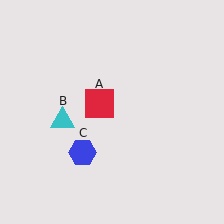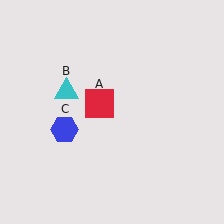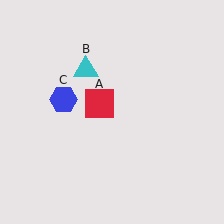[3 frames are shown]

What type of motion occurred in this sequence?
The cyan triangle (object B), blue hexagon (object C) rotated clockwise around the center of the scene.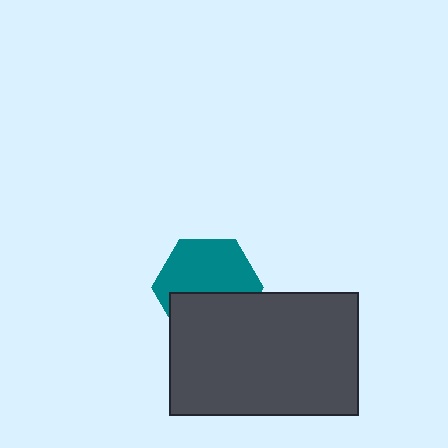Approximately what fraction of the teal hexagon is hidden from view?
Roughly 42% of the teal hexagon is hidden behind the dark gray rectangle.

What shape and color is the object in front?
The object in front is a dark gray rectangle.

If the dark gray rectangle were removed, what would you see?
You would see the complete teal hexagon.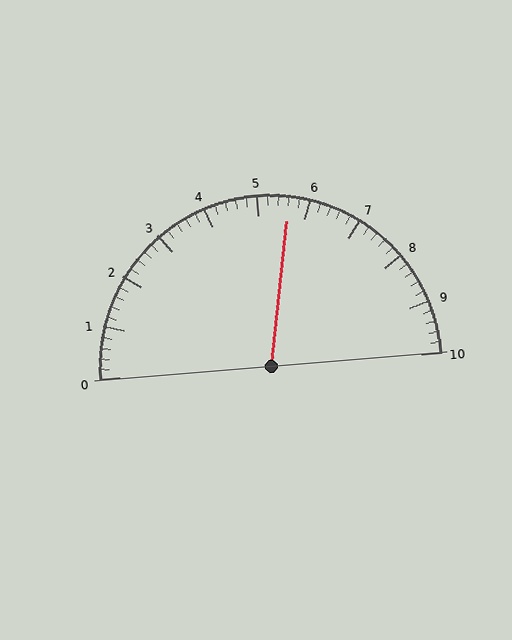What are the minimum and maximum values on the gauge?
The gauge ranges from 0 to 10.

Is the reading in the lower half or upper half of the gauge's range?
The reading is in the upper half of the range (0 to 10).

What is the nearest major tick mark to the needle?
The nearest major tick mark is 6.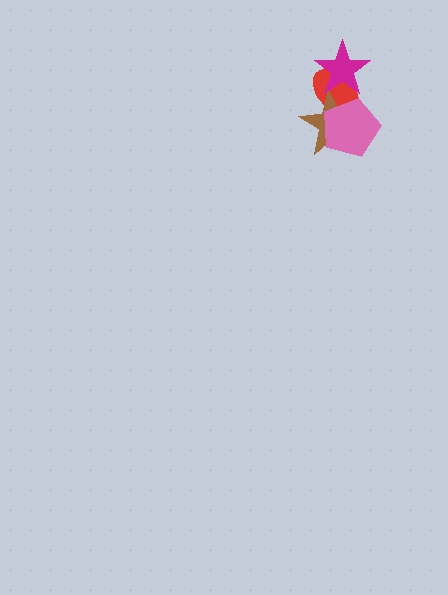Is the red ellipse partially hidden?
Yes, it is partially covered by another shape.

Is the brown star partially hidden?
Yes, it is partially covered by another shape.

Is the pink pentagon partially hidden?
No, no other shape covers it.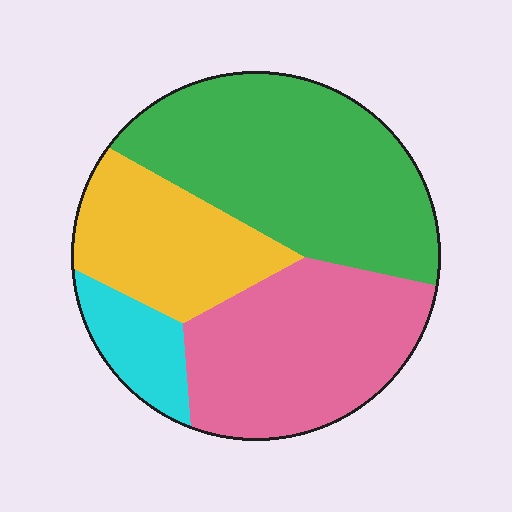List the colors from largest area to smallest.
From largest to smallest: green, pink, yellow, cyan.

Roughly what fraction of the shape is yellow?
Yellow takes up about one fifth (1/5) of the shape.